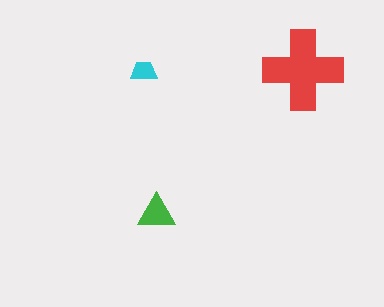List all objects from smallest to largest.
The cyan trapezoid, the green triangle, the red cross.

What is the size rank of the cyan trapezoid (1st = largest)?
3rd.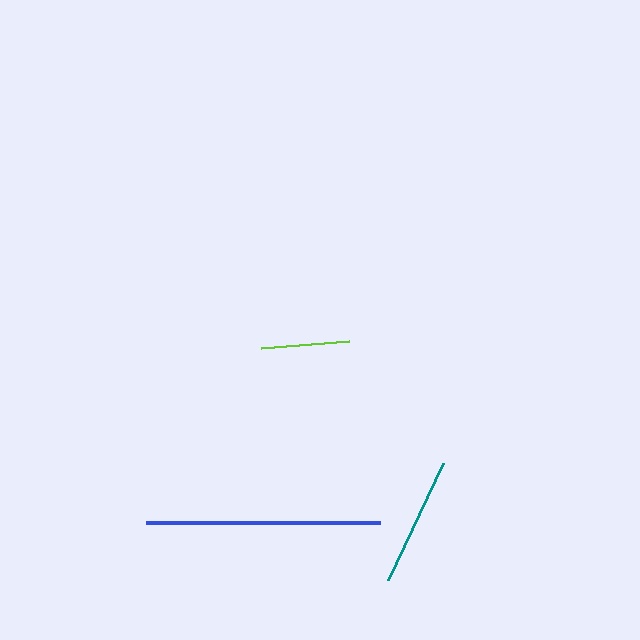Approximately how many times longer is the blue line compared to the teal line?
The blue line is approximately 1.8 times the length of the teal line.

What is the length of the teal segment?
The teal segment is approximately 129 pixels long.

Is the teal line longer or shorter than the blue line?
The blue line is longer than the teal line.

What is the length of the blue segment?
The blue segment is approximately 234 pixels long.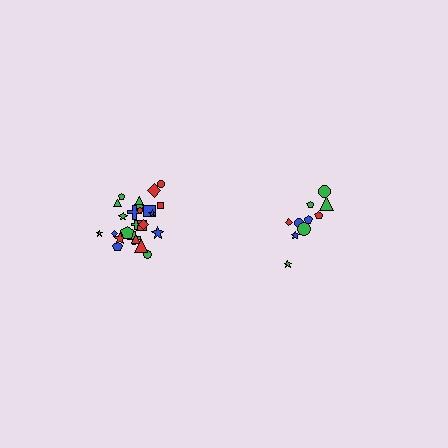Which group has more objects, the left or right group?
The left group.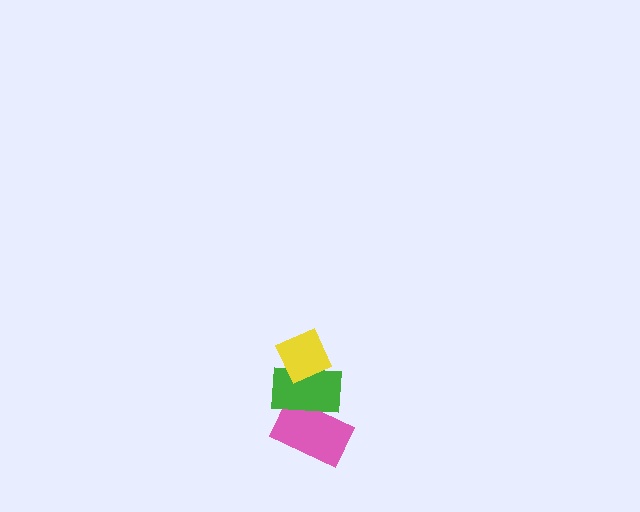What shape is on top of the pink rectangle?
The green rectangle is on top of the pink rectangle.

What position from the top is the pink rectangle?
The pink rectangle is 3rd from the top.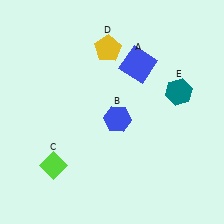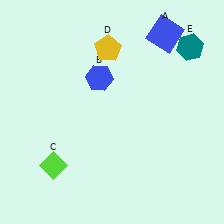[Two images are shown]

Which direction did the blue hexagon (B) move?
The blue hexagon (B) moved up.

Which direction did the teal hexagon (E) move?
The teal hexagon (E) moved up.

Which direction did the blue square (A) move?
The blue square (A) moved up.